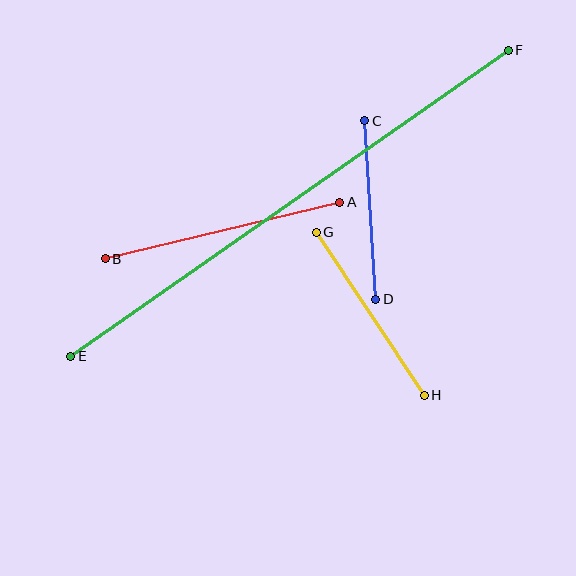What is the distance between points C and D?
The distance is approximately 179 pixels.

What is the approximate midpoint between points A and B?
The midpoint is at approximately (222, 231) pixels.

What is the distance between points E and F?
The distance is approximately 534 pixels.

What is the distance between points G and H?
The distance is approximately 196 pixels.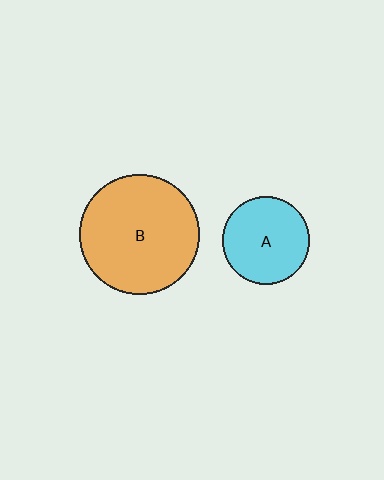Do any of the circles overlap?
No, none of the circles overlap.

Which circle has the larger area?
Circle B (orange).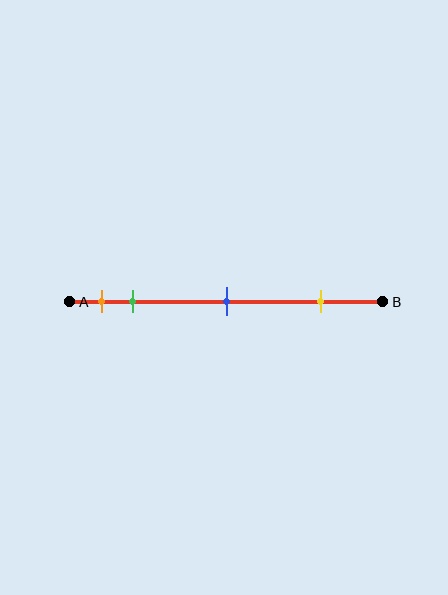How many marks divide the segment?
There are 4 marks dividing the segment.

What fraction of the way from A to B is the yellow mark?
The yellow mark is approximately 80% (0.8) of the way from A to B.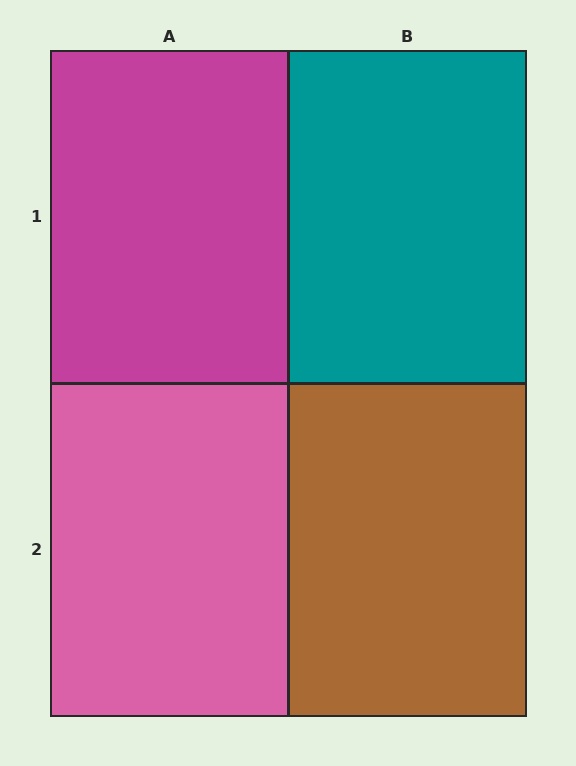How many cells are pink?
1 cell is pink.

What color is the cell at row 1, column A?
Magenta.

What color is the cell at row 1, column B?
Teal.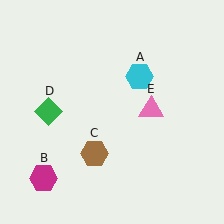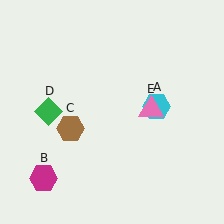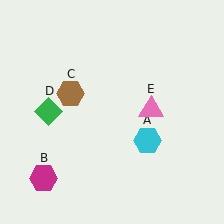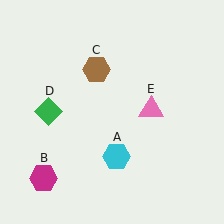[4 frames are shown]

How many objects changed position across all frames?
2 objects changed position: cyan hexagon (object A), brown hexagon (object C).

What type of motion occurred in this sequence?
The cyan hexagon (object A), brown hexagon (object C) rotated clockwise around the center of the scene.